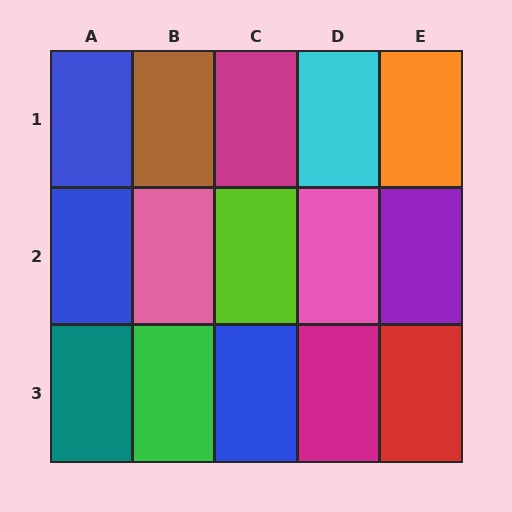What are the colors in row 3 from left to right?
Teal, green, blue, magenta, red.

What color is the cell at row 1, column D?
Cyan.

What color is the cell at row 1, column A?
Blue.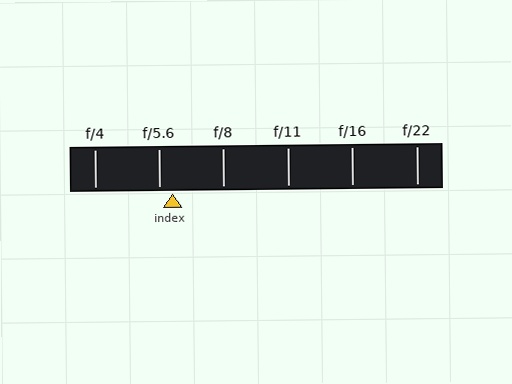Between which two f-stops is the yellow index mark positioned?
The index mark is between f/5.6 and f/8.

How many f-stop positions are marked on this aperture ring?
There are 6 f-stop positions marked.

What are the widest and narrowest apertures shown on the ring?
The widest aperture shown is f/4 and the narrowest is f/22.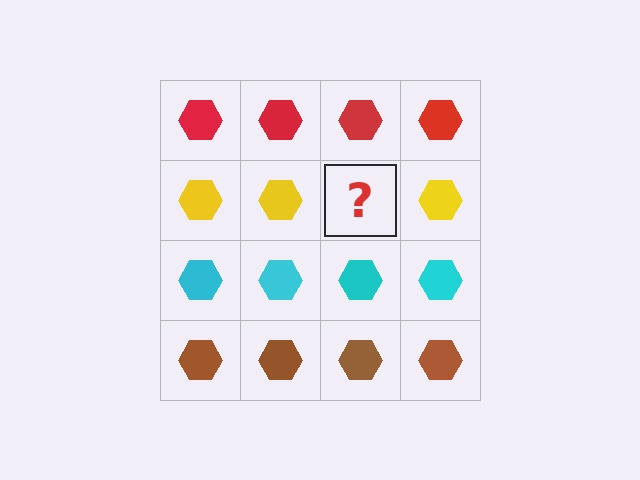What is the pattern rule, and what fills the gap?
The rule is that each row has a consistent color. The gap should be filled with a yellow hexagon.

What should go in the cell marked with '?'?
The missing cell should contain a yellow hexagon.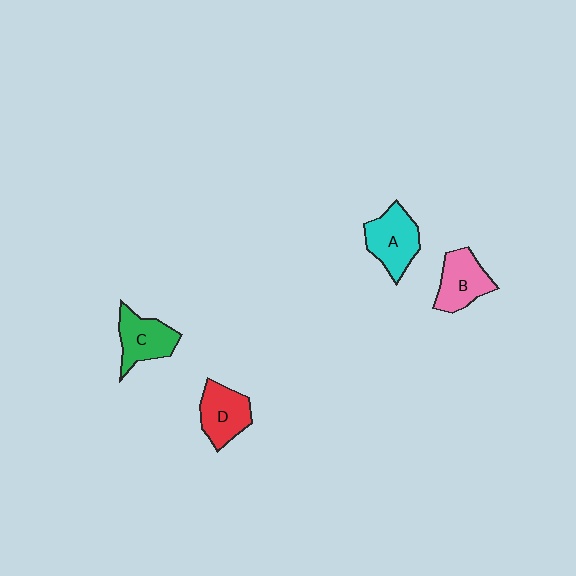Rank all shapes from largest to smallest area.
From largest to smallest: A (cyan), C (green), B (pink), D (red).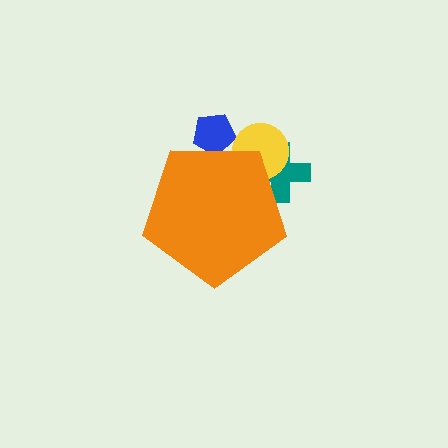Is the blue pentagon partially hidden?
Yes, the blue pentagon is partially hidden behind the orange pentagon.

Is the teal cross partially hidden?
Yes, the teal cross is partially hidden behind the orange pentagon.